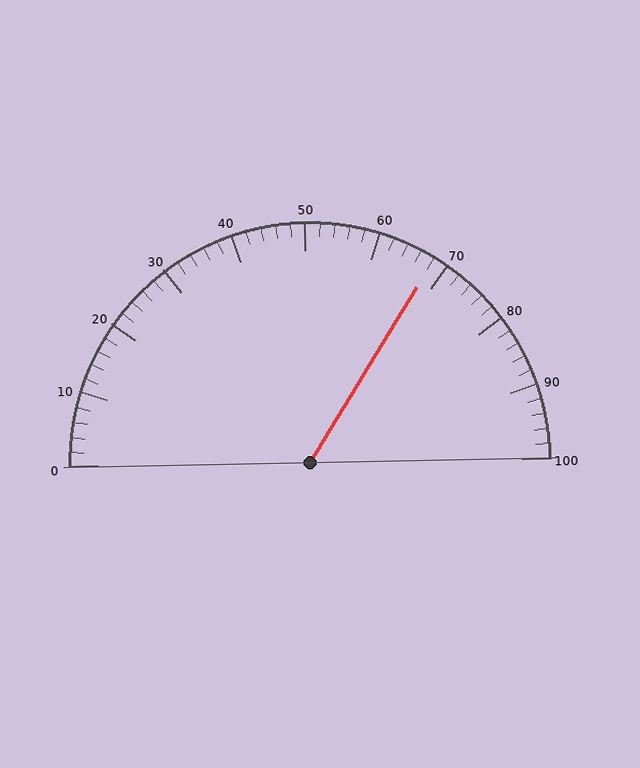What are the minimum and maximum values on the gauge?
The gauge ranges from 0 to 100.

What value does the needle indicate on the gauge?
The needle indicates approximately 68.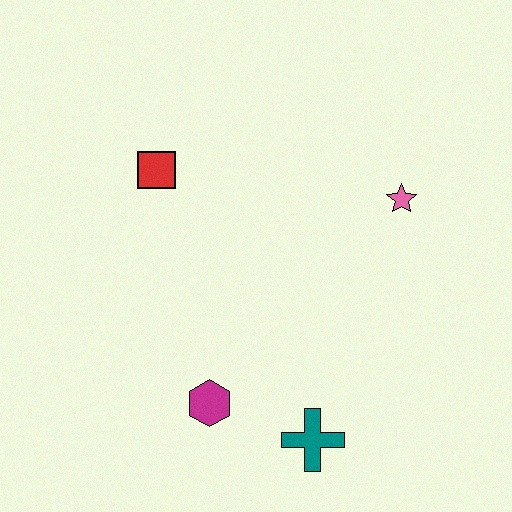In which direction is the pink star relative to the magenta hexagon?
The pink star is above the magenta hexagon.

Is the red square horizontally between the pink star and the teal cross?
No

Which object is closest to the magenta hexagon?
The teal cross is closest to the magenta hexagon.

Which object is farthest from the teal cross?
The red square is farthest from the teal cross.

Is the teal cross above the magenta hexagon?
No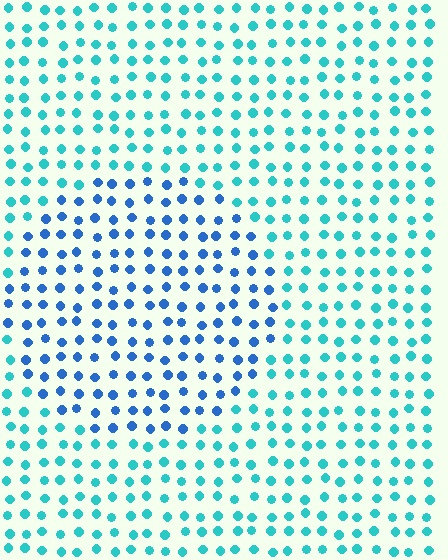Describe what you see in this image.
The image is filled with small cyan elements in a uniform arrangement. A circle-shaped region is visible where the elements are tinted to a slightly different hue, forming a subtle color boundary.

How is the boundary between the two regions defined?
The boundary is defined purely by a slight shift in hue (about 37 degrees). Spacing, size, and orientation are identical on both sides.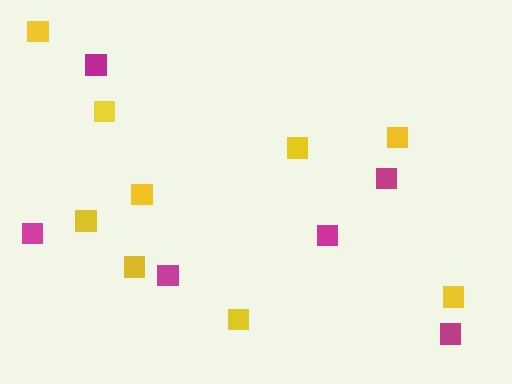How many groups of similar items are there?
There are 2 groups: one group of yellow squares (9) and one group of magenta squares (6).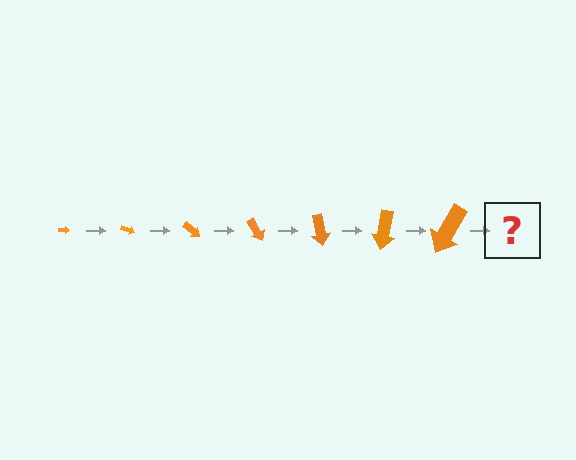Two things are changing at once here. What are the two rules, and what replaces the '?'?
The two rules are that the arrow grows larger each step and it rotates 20 degrees each step. The '?' should be an arrow, larger than the previous one and rotated 140 degrees from the start.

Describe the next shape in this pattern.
It should be an arrow, larger than the previous one and rotated 140 degrees from the start.